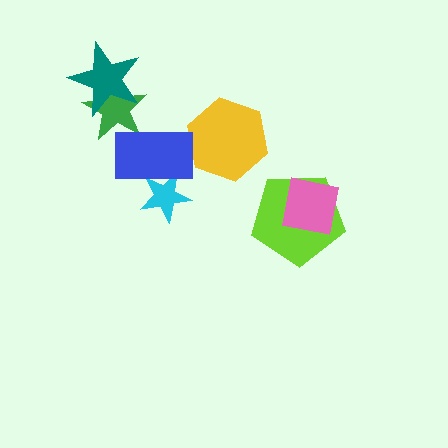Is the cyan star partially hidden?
Yes, it is partially covered by another shape.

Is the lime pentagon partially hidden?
Yes, it is partially covered by another shape.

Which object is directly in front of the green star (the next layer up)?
The teal star is directly in front of the green star.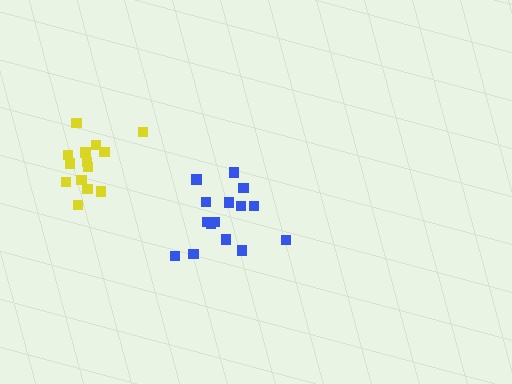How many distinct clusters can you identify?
There are 2 distinct clusters.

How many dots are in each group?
Group 1: 14 dots, Group 2: 15 dots (29 total).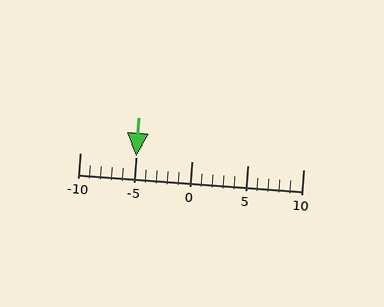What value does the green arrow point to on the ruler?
The green arrow points to approximately -5.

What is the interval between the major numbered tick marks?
The major tick marks are spaced 5 units apart.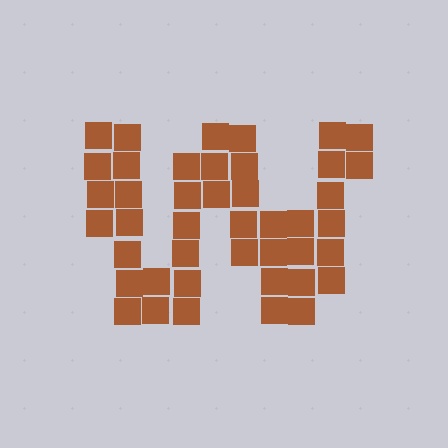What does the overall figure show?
The overall figure shows the letter W.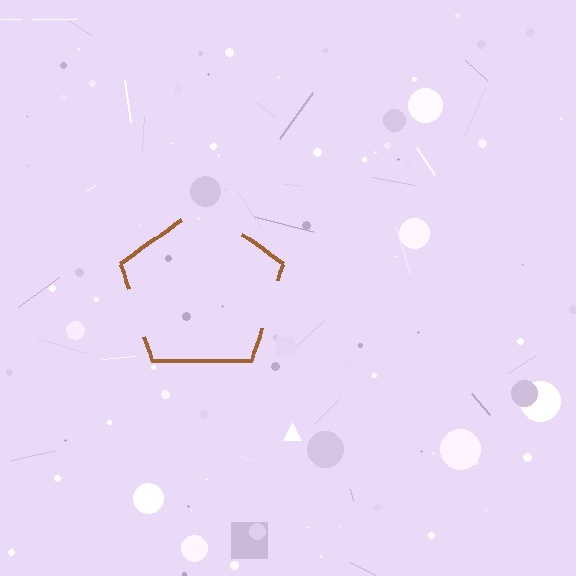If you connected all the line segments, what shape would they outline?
They would outline a pentagon.